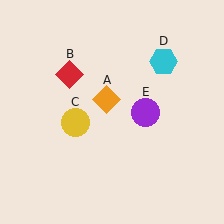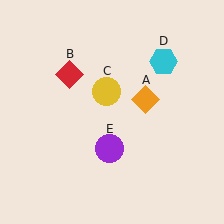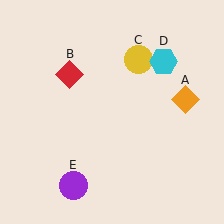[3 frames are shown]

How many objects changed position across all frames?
3 objects changed position: orange diamond (object A), yellow circle (object C), purple circle (object E).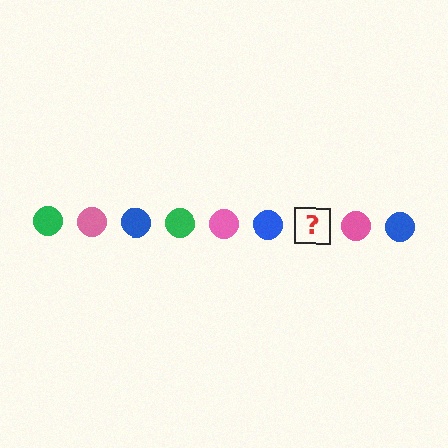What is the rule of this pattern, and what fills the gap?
The rule is that the pattern cycles through green, pink, blue circles. The gap should be filled with a green circle.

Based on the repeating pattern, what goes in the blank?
The blank should be a green circle.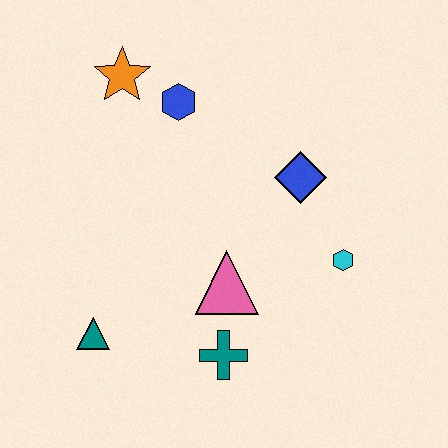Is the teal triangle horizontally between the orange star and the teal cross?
No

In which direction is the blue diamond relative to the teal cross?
The blue diamond is above the teal cross.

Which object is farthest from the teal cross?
The orange star is farthest from the teal cross.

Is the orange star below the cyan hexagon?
No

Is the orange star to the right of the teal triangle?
Yes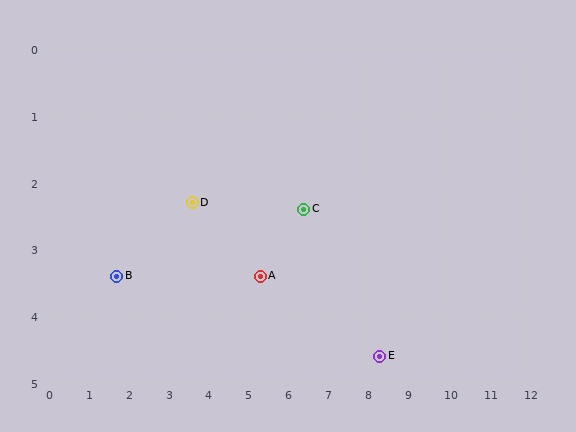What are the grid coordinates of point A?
Point A is at approximately (5.3, 3.4).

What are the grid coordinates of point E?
Point E is at approximately (8.3, 4.6).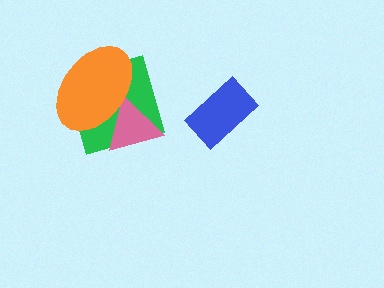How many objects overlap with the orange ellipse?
2 objects overlap with the orange ellipse.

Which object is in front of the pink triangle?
The orange ellipse is in front of the pink triangle.